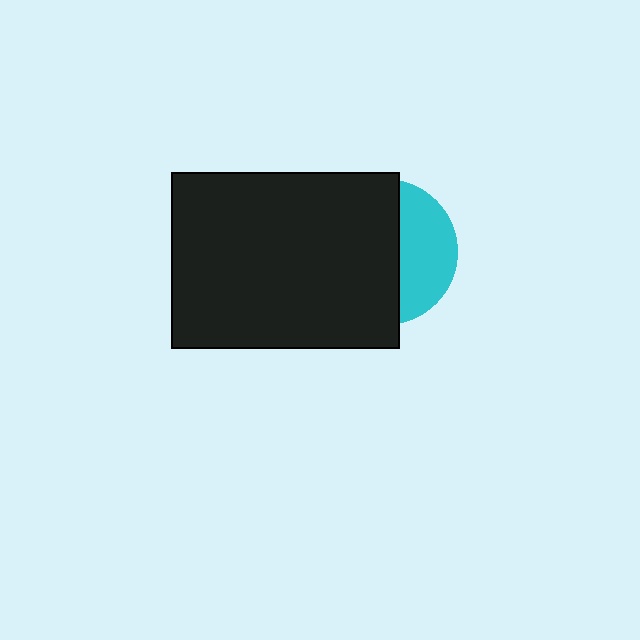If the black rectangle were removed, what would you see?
You would see the complete cyan circle.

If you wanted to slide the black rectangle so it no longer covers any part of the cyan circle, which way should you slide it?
Slide it left — that is the most direct way to separate the two shapes.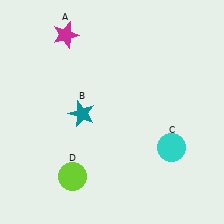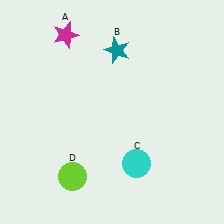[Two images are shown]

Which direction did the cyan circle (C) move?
The cyan circle (C) moved left.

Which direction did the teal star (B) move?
The teal star (B) moved up.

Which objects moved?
The objects that moved are: the teal star (B), the cyan circle (C).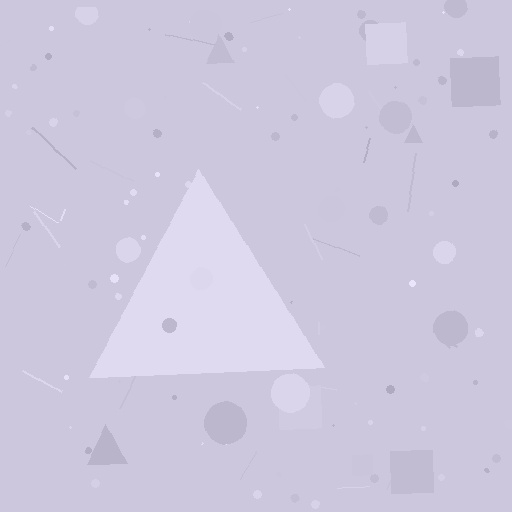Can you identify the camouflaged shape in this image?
The camouflaged shape is a triangle.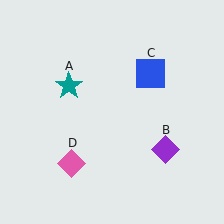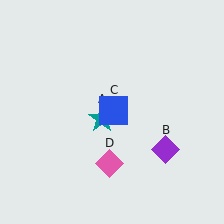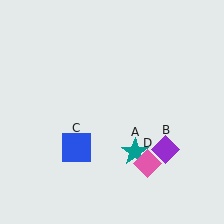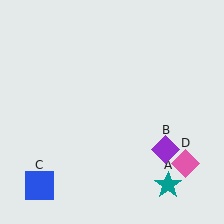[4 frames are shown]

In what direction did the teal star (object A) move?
The teal star (object A) moved down and to the right.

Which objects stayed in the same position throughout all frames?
Purple diamond (object B) remained stationary.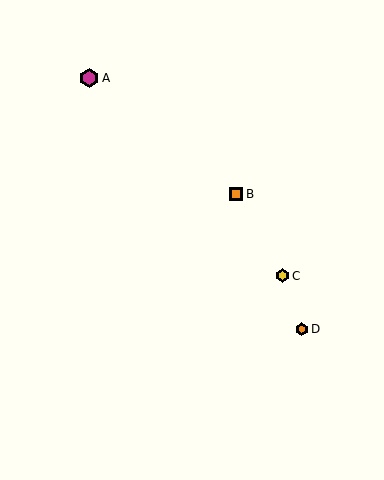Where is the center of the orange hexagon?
The center of the orange hexagon is at (302, 329).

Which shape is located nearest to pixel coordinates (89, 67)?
The magenta hexagon (labeled A) at (89, 78) is nearest to that location.